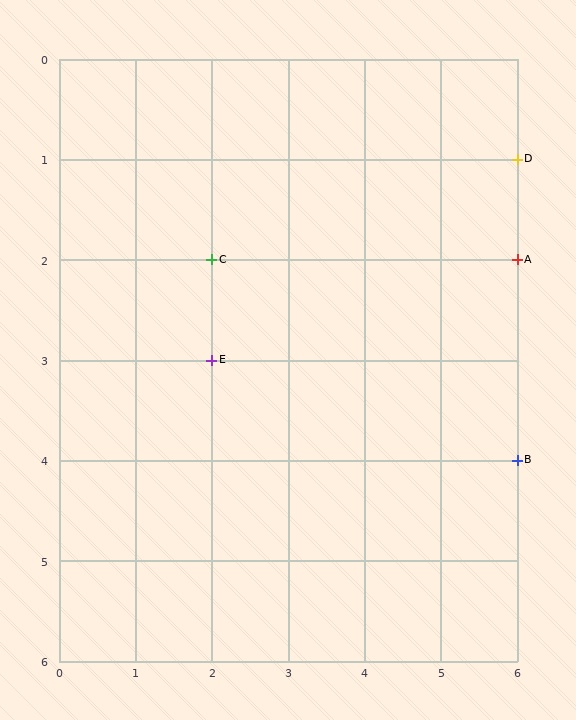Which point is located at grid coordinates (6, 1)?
Point D is at (6, 1).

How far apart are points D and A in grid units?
Points D and A are 1 row apart.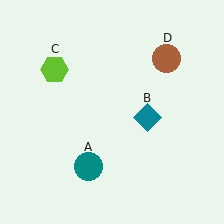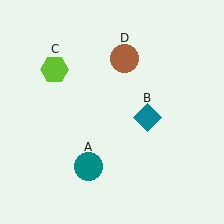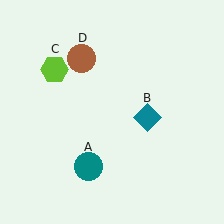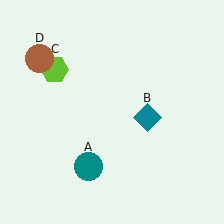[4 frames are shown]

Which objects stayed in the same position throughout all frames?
Teal circle (object A) and teal diamond (object B) and lime hexagon (object C) remained stationary.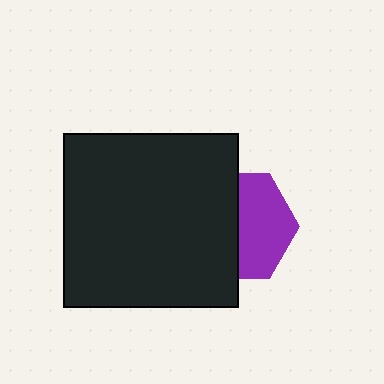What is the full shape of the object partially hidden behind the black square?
The partially hidden object is a purple hexagon.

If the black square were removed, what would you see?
You would see the complete purple hexagon.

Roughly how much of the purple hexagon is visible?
About half of it is visible (roughly 49%).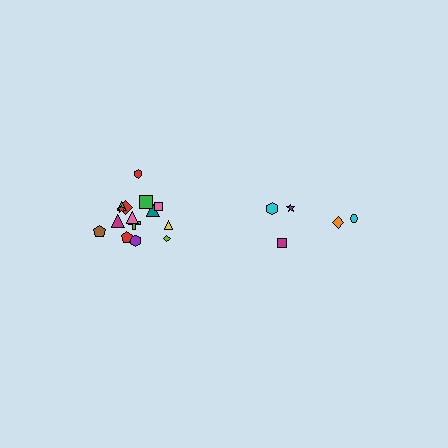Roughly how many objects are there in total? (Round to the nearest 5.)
Roughly 20 objects in total.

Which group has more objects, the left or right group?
The left group.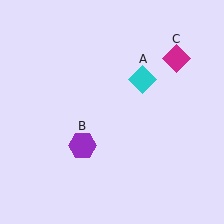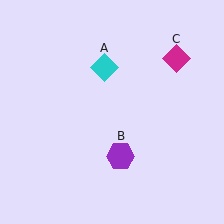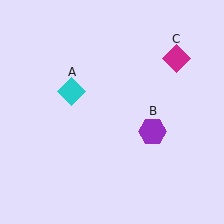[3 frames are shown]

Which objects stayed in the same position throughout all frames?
Magenta diamond (object C) remained stationary.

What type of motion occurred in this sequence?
The cyan diamond (object A), purple hexagon (object B) rotated counterclockwise around the center of the scene.